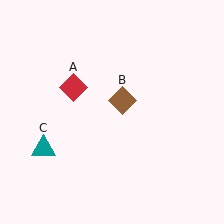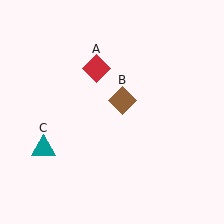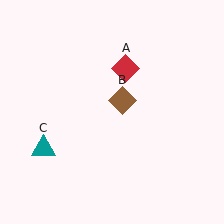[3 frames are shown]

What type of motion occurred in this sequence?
The red diamond (object A) rotated clockwise around the center of the scene.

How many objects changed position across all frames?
1 object changed position: red diamond (object A).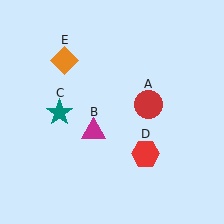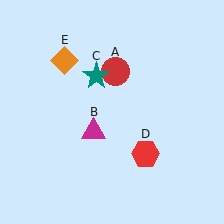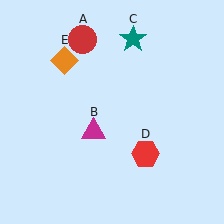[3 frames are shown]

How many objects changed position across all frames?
2 objects changed position: red circle (object A), teal star (object C).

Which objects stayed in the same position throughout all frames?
Magenta triangle (object B) and red hexagon (object D) and orange diamond (object E) remained stationary.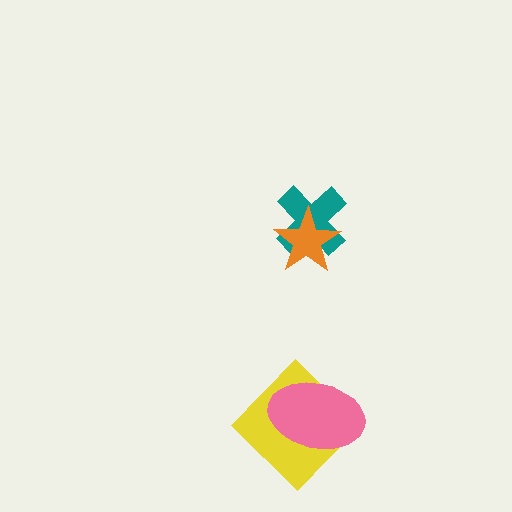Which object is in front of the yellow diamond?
The pink ellipse is in front of the yellow diamond.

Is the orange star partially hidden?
No, no other shape covers it.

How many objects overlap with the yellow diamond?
1 object overlaps with the yellow diamond.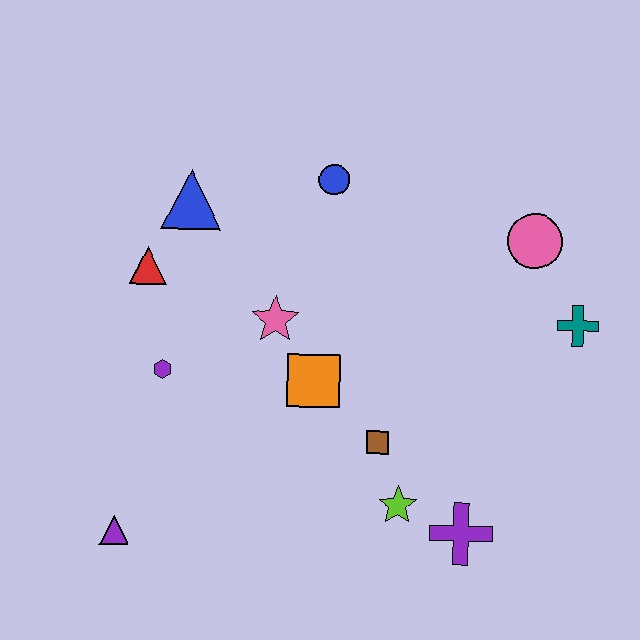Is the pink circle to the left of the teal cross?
Yes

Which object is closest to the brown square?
The lime star is closest to the brown square.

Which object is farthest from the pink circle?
The purple triangle is farthest from the pink circle.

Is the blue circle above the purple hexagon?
Yes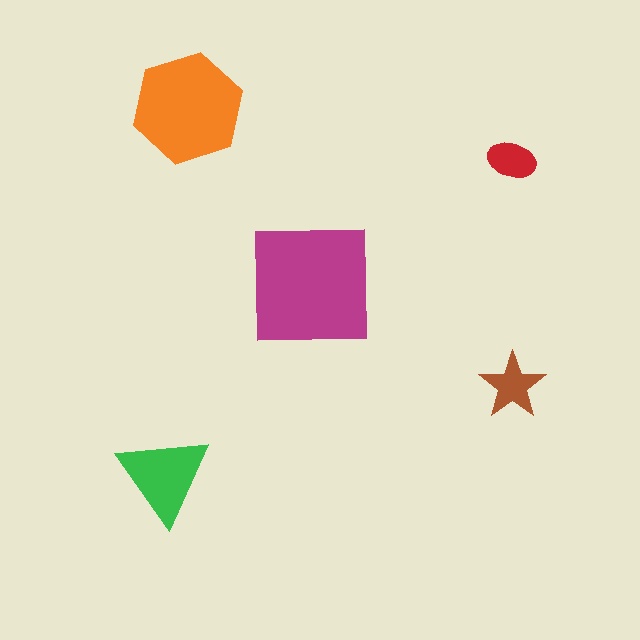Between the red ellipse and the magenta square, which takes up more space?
The magenta square.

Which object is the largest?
The magenta square.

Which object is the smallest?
The red ellipse.